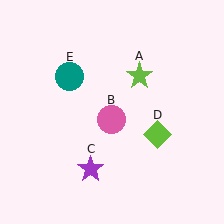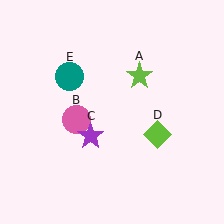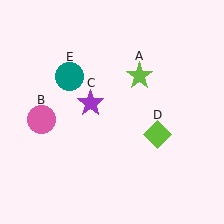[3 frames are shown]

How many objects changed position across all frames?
2 objects changed position: pink circle (object B), purple star (object C).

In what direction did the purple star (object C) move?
The purple star (object C) moved up.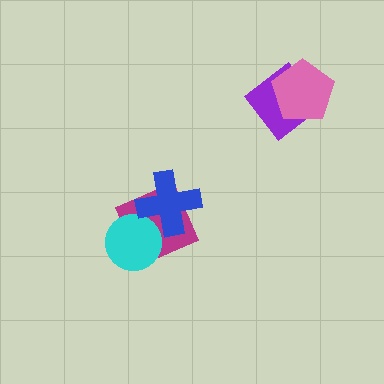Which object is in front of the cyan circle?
The blue cross is in front of the cyan circle.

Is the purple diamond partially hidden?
Yes, it is partially covered by another shape.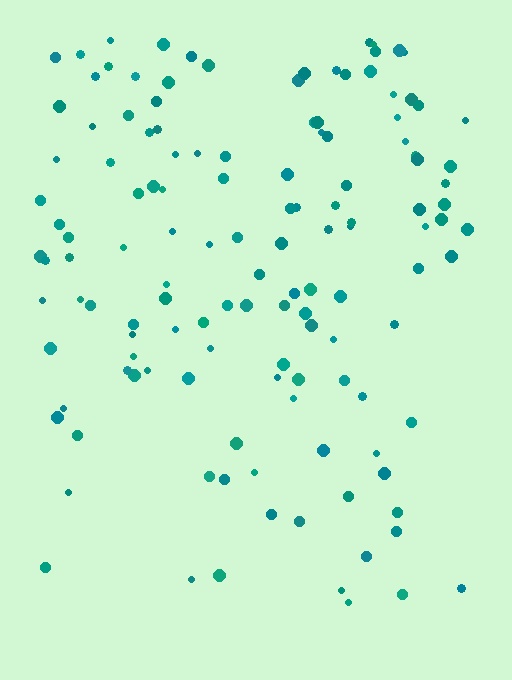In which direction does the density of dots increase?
From bottom to top, with the top side densest.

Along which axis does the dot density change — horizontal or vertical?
Vertical.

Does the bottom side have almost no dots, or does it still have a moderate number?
Still a moderate number, just noticeably fewer than the top.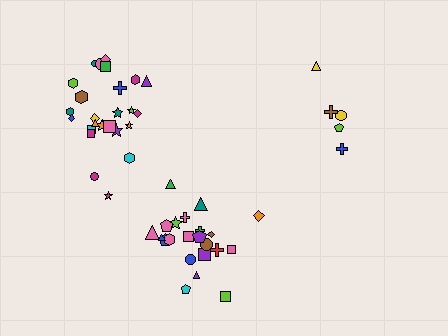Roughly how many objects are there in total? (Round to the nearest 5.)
Roughly 50 objects in total.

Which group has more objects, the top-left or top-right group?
The top-left group.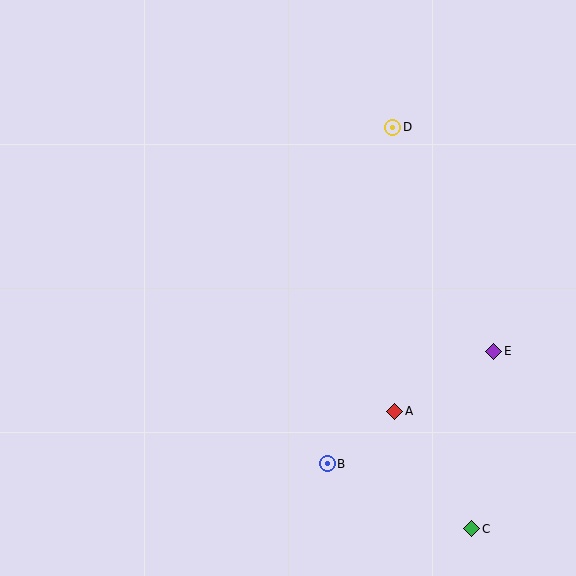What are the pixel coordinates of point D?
Point D is at (393, 127).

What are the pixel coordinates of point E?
Point E is at (494, 351).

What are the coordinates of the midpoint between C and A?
The midpoint between C and A is at (433, 470).